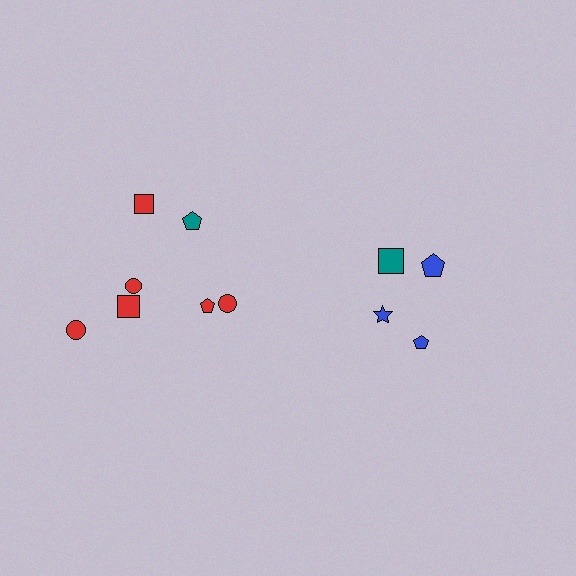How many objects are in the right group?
There are 4 objects.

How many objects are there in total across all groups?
There are 11 objects.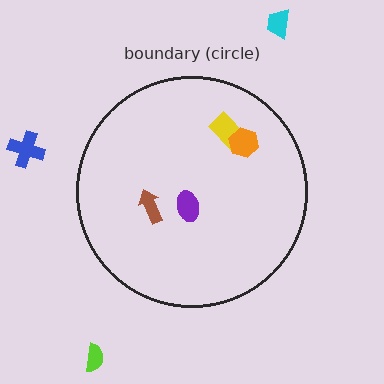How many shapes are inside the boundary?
4 inside, 3 outside.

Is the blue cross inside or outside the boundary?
Outside.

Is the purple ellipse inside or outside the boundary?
Inside.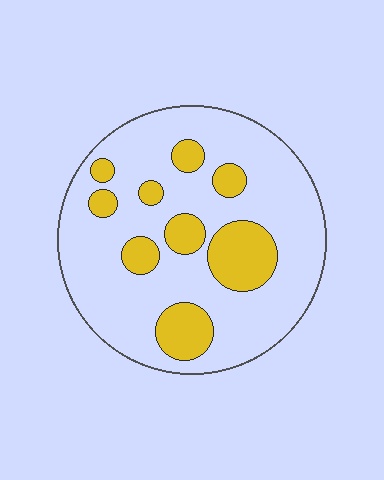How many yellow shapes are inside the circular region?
9.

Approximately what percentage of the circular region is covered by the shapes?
Approximately 20%.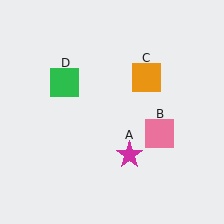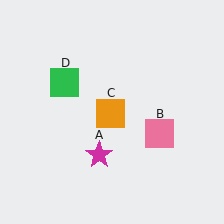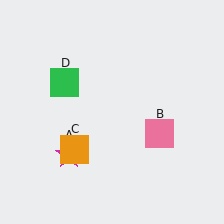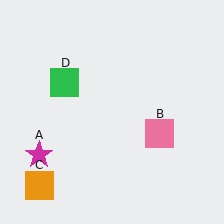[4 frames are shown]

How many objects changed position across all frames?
2 objects changed position: magenta star (object A), orange square (object C).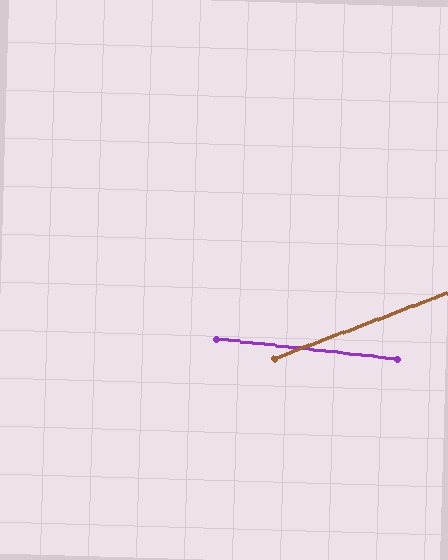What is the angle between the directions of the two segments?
Approximately 27 degrees.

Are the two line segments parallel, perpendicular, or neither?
Neither parallel nor perpendicular — they differ by about 27°.